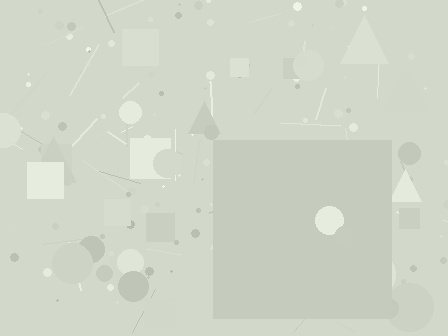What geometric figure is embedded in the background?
A square is embedded in the background.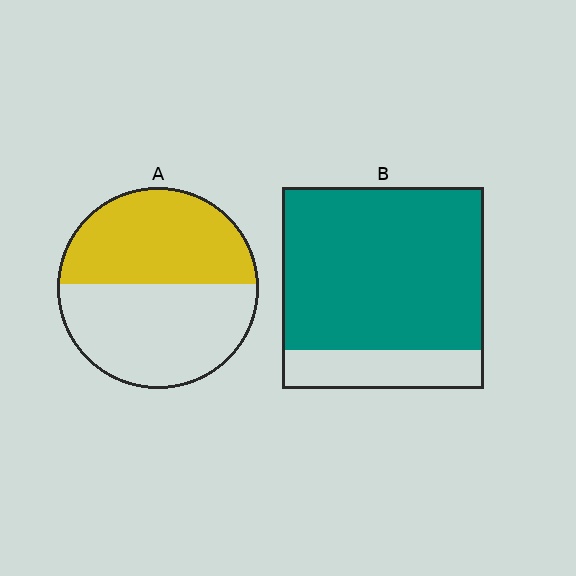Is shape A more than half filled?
Roughly half.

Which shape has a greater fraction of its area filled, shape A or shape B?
Shape B.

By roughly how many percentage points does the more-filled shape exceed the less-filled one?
By roughly 35 percentage points (B over A).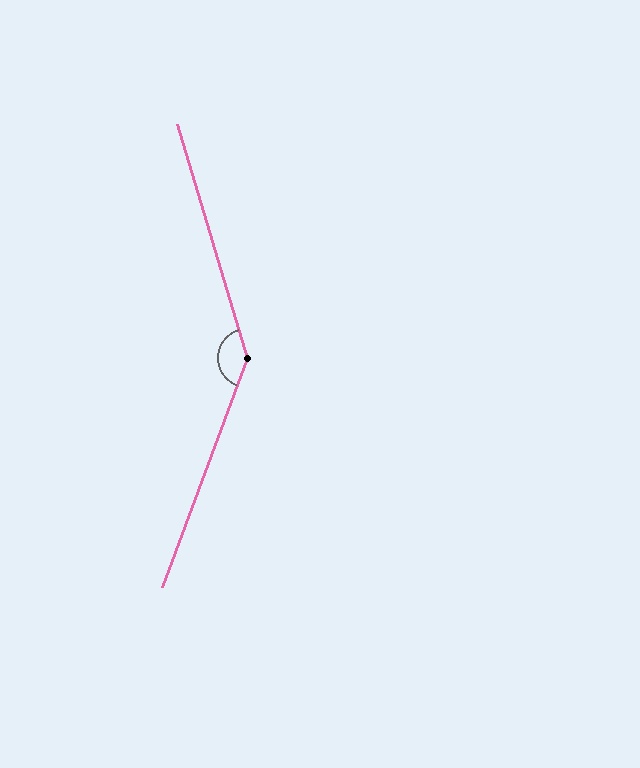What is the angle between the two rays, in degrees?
Approximately 143 degrees.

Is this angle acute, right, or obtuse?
It is obtuse.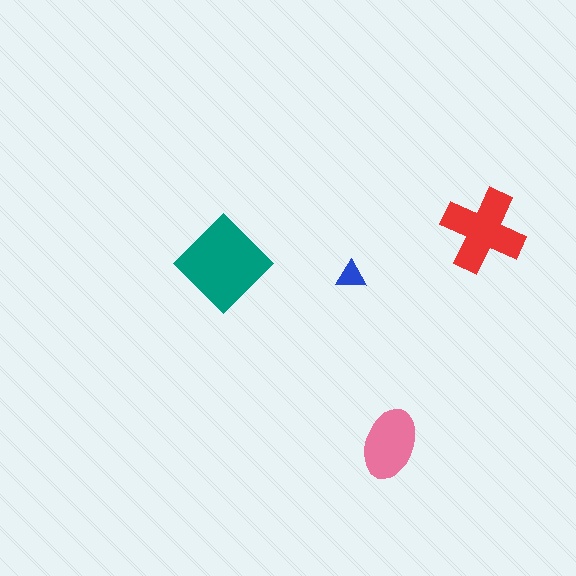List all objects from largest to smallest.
The teal diamond, the red cross, the pink ellipse, the blue triangle.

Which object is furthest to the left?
The teal diamond is leftmost.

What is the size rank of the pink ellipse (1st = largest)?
3rd.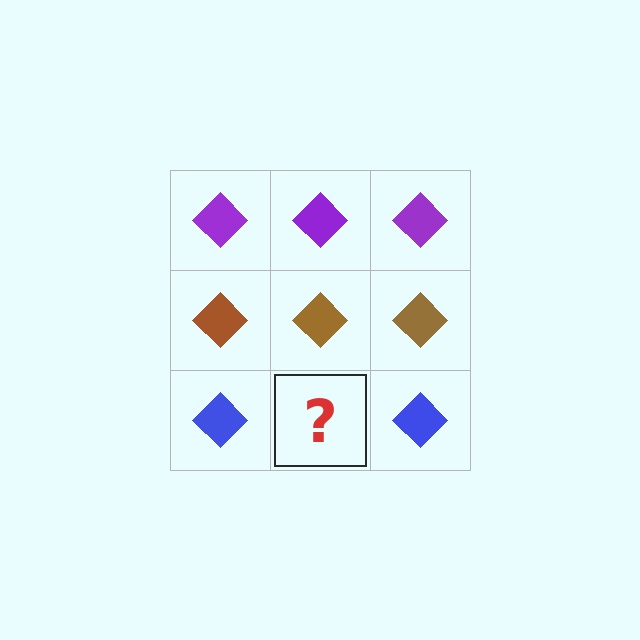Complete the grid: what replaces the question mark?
The question mark should be replaced with a blue diamond.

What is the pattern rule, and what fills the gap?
The rule is that each row has a consistent color. The gap should be filled with a blue diamond.